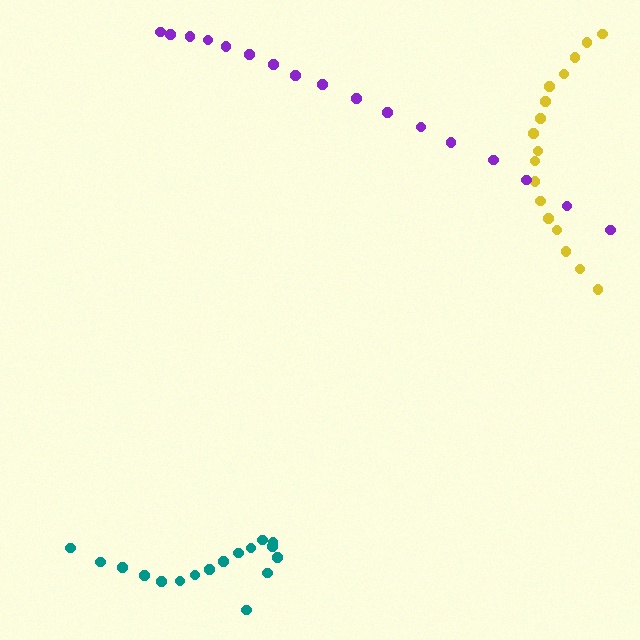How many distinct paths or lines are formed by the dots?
There are 3 distinct paths.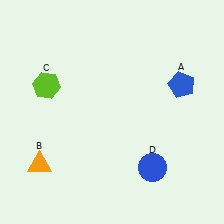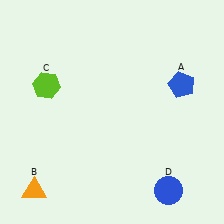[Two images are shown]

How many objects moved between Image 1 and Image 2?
2 objects moved between the two images.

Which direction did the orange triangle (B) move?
The orange triangle (B) moved down.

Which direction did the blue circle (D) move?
The blue circle (D) moved down.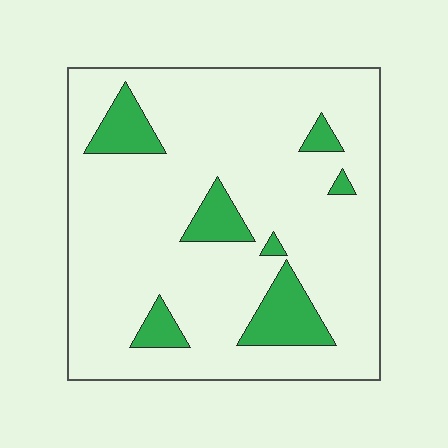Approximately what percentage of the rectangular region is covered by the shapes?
Approximately 15%.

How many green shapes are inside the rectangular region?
7.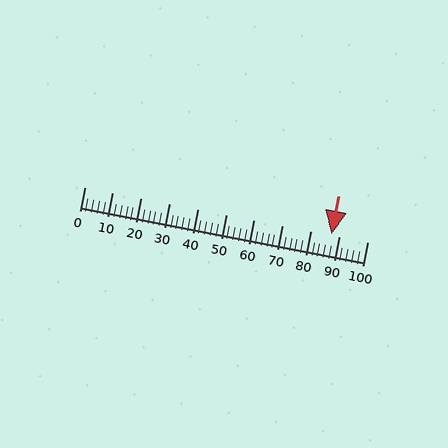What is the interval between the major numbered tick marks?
The major tick marks are spaced 10 units apart.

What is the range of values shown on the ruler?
The ruler shows values from 0 to 100.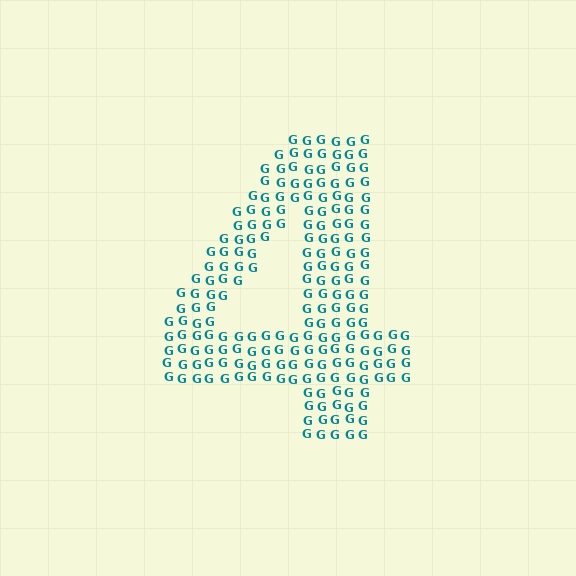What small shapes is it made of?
It is made of small letter G's.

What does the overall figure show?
The overall figure shows the digit 4.